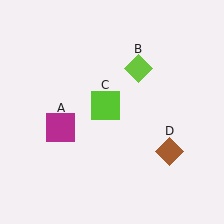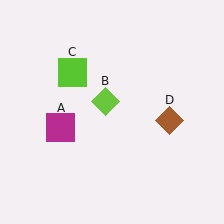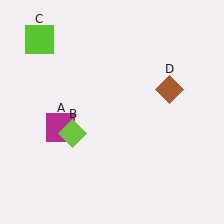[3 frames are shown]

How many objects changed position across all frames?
3 objects changed position: lime diamond (object B), lime square (object C), brown diamond (object D).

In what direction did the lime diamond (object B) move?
The lime diamond (object B) moved down and to the left.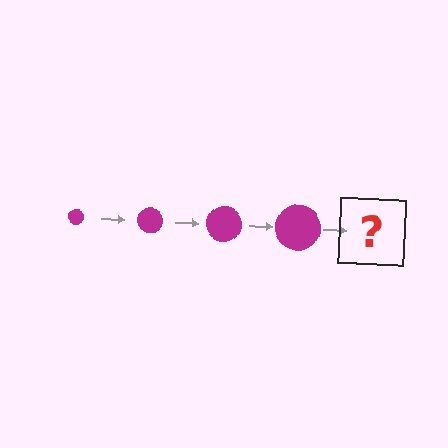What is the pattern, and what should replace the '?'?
The pattern is that the circle gets progressively larger each step. The '?' should be a magenta circle, larger than the previous one.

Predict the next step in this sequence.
The next step is a magenta circle, larger than the previous one.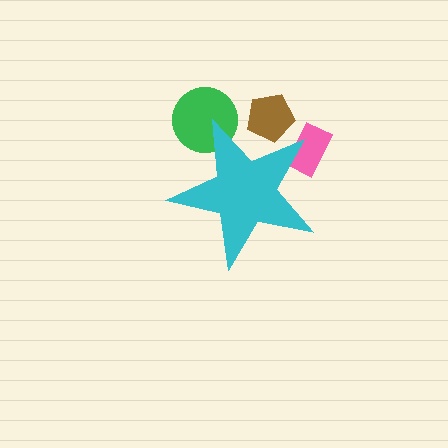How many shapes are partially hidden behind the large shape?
3 shapes are partially hidden.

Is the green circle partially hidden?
Yes, the green circle is partially hidden behind the cyan star.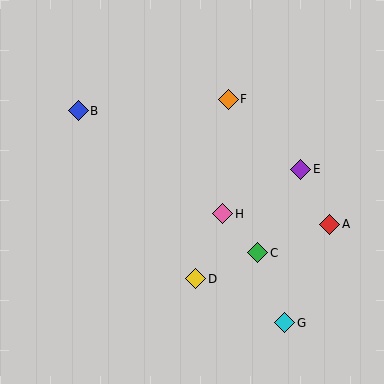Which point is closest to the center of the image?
Point H at (223, 214) is closest to the center.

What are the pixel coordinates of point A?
Point A is at (330, 224).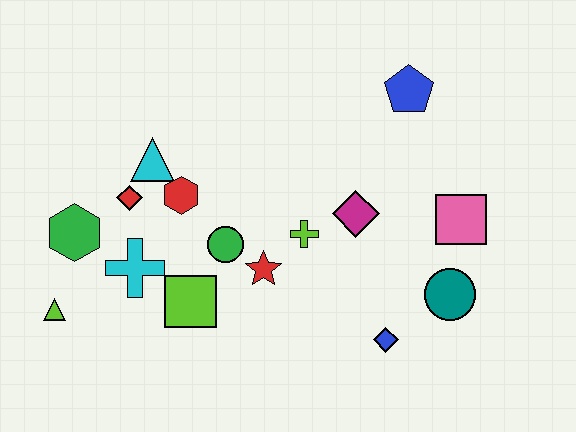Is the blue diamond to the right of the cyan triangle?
Yes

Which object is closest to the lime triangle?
The green hexagon is closest to the lime triangle.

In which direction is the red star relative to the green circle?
The red star is to the right of the green circle.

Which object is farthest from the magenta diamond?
The lime triangle is farthest from the magenta diamond.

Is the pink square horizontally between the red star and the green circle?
No